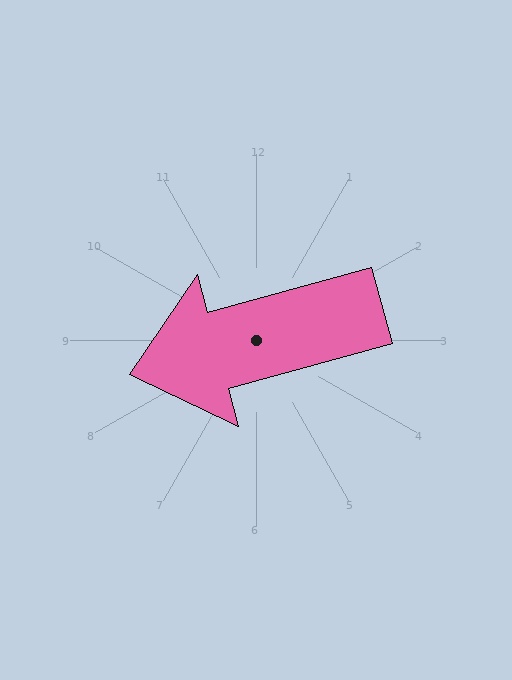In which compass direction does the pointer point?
West.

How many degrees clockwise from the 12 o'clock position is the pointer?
Approximately 255 degrees.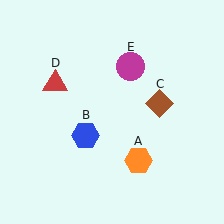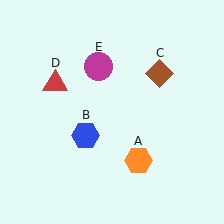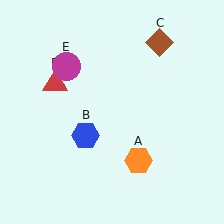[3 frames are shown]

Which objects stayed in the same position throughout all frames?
Orange hexagon (object A) and blue hexagon (object B) and red triangle (object D) remained stationary.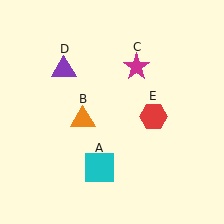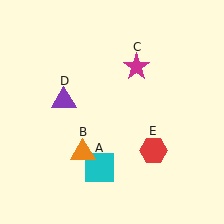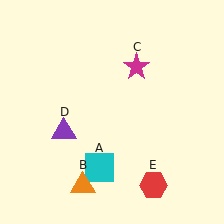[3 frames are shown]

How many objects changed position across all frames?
3 objects changed position: orange triangle (object B), purple triangle (object D), red hexagon (object E).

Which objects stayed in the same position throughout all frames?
Cyan square (object A) and magenta star (object C) remained stationary.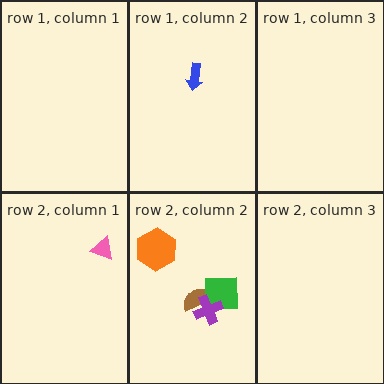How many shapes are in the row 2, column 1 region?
1.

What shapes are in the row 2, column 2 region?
The brown semicircle, the green square, the orange hexagon, the purple cross.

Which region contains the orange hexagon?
The row 2, column 2 region.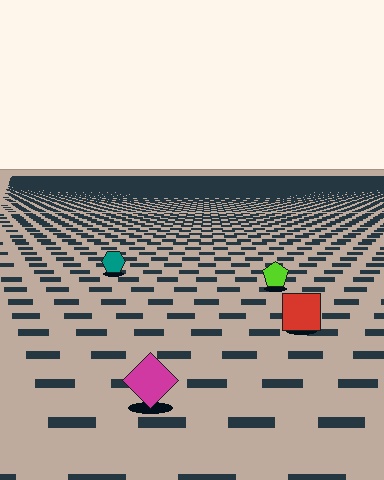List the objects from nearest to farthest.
From nearest to farthest: the magenta diamond, the red square, the lime pentagon, the teal hexagon.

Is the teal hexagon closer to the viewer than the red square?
No. The red square is closer — you can tell from the texture gradient: the ground texture is coarser near it.